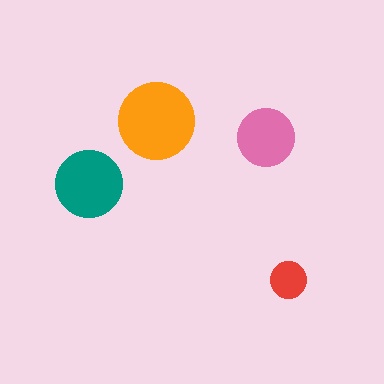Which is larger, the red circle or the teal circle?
The teal one.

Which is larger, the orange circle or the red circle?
The orange one.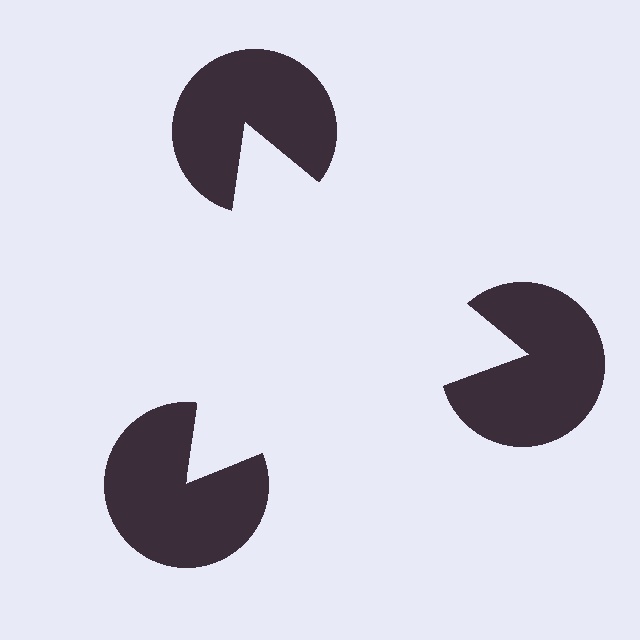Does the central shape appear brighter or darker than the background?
It typically appears slightly brighter than the background, even though no actual brightness change is drawn.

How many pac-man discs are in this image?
There are 3 — one at each vertex of the illusory triangle.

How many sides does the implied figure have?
3 sides.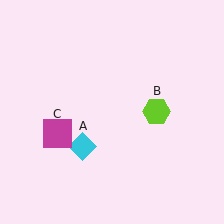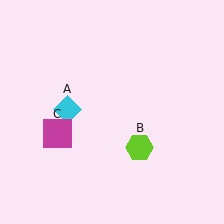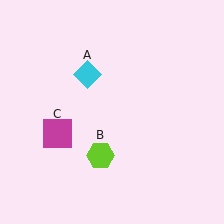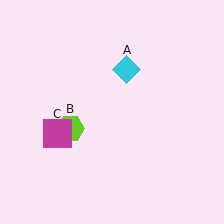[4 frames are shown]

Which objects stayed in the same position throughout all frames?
Magenta square (object C) remained stationary.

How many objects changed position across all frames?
2 objects changed position: cyan diamond (object A), lime hexagon (object B).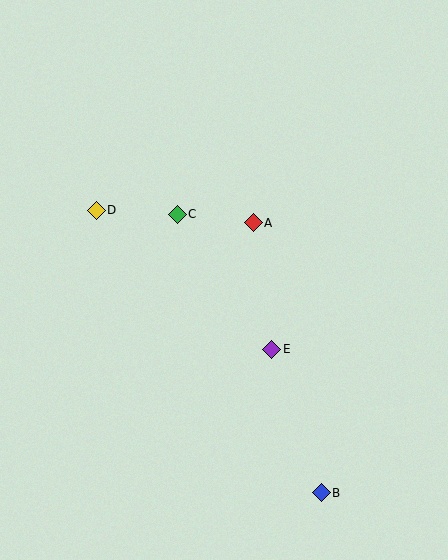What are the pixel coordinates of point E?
Point E is at (272, 349).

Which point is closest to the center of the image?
Point A at (253, 223) is closest to the center.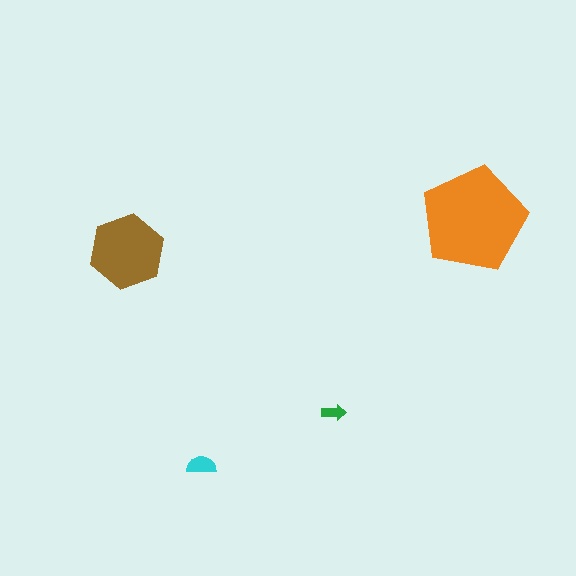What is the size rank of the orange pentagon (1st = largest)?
1st.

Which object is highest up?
The orange pentagon is topmost.